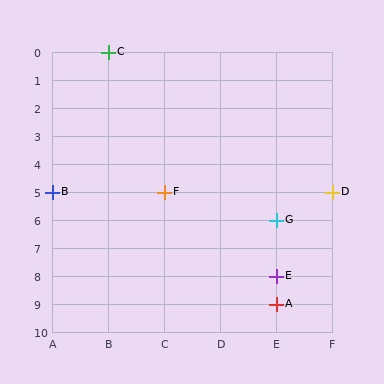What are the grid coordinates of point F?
Point F is at grid coordinates (C, 5).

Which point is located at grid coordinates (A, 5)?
Point B is at (A, 5).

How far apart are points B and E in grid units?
Points B and E are 4 columns and 3 rows apart (about 5.0 grid units diagonally).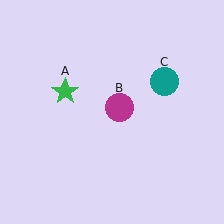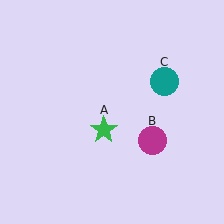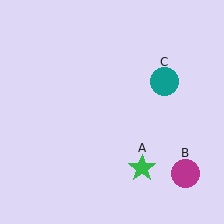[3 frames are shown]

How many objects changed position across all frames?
2 objects changed position: green star (object A), magenta circle (object B).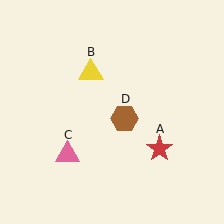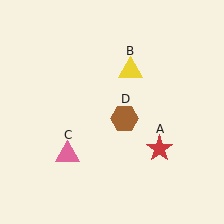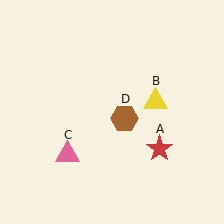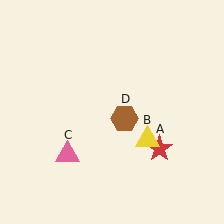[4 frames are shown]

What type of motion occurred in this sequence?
The yellow triangle (object B) rotated clockwise around the center of the scene.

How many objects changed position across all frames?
1 object changed position: yellow triangle (object B).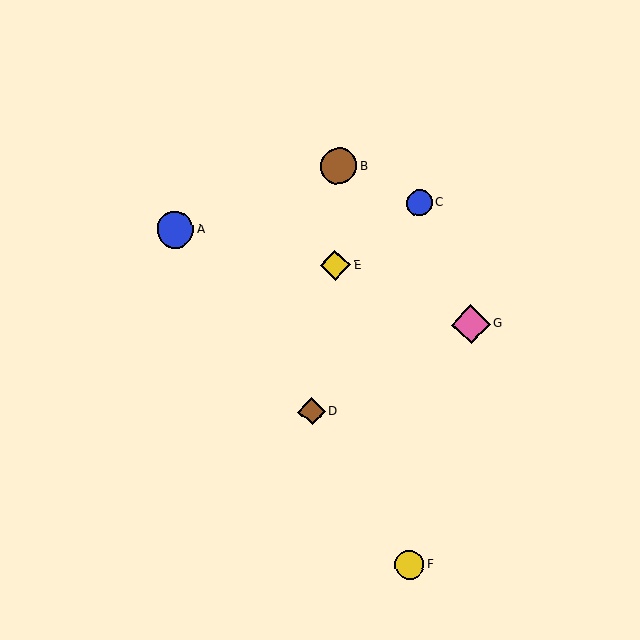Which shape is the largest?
The pink diamond (labeled G) is the largest.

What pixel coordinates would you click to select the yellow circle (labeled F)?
Click at (409, 565) to select the yellow circle F.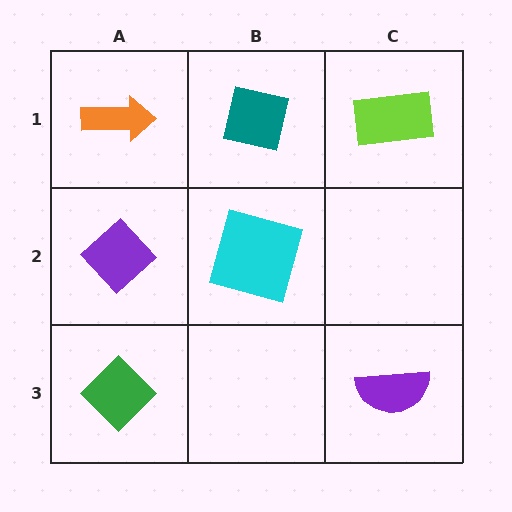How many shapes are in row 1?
3 shapes.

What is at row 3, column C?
A purple semicircle.